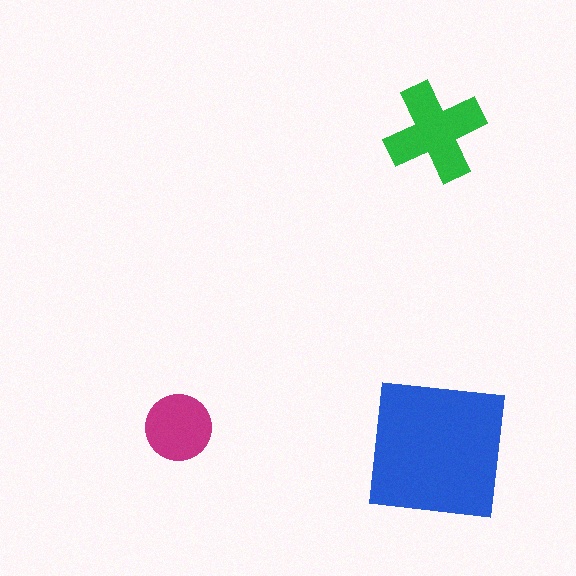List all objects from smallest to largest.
The magenta circle, the green cross, the blue square.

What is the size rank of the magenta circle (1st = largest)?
3rd.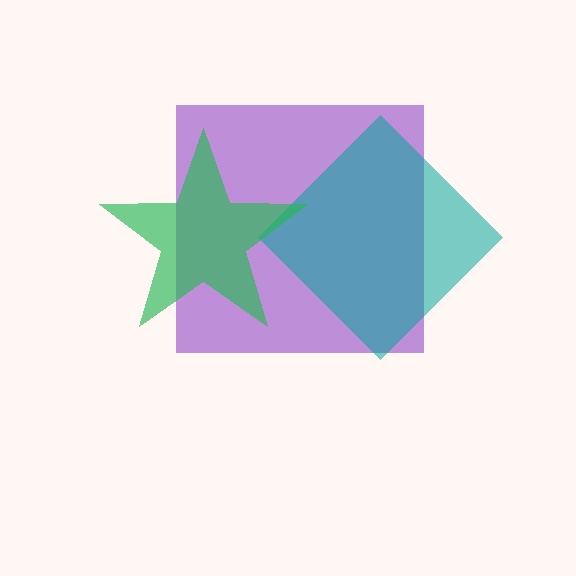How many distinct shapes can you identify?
There are 3 distinct shapes: a purple square, a teal diamond, a green star.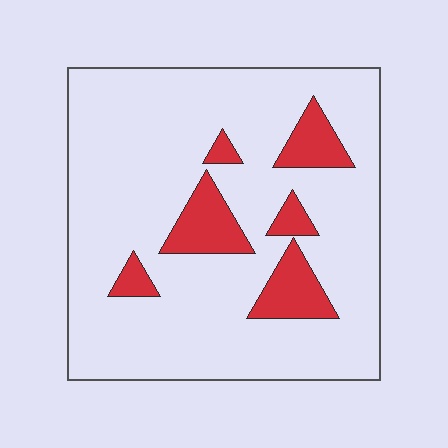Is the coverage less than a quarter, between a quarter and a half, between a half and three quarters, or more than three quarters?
Less than a quarter.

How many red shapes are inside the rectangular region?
6.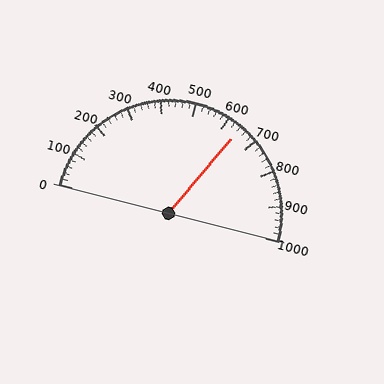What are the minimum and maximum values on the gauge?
The gauge ranges from 0 to 1000.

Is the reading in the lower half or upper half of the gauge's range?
The reading is in the upper half of the range (0 to 1000).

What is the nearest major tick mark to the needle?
The nearest major tick mark is 600.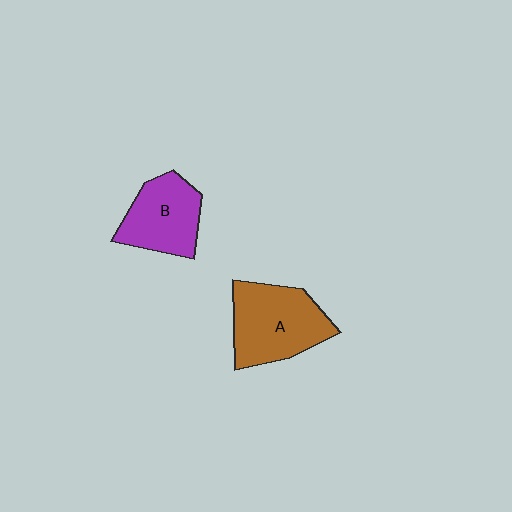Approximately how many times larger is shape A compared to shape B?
Approximately 1.3 times.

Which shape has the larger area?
Shape A (brown).